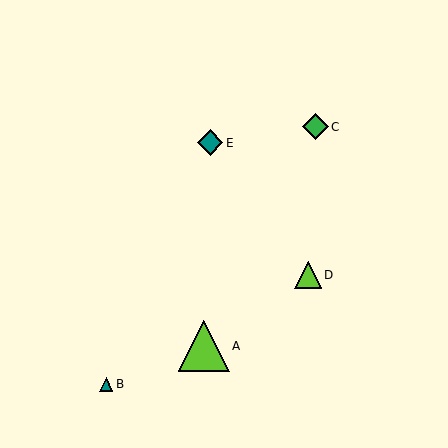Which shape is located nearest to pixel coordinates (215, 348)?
The lime triangle (labeled A) at (204, 346) is nearest to that location.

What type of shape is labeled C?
Shape C is a green diamond.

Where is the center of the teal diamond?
The center of the teal diamond is at (210, 143).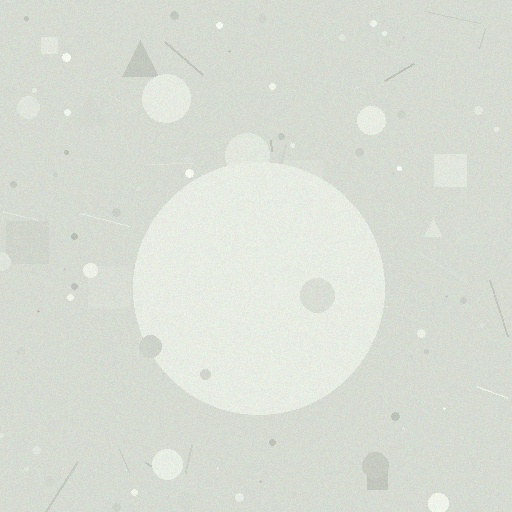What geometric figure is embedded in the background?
A circle is embedded in the background.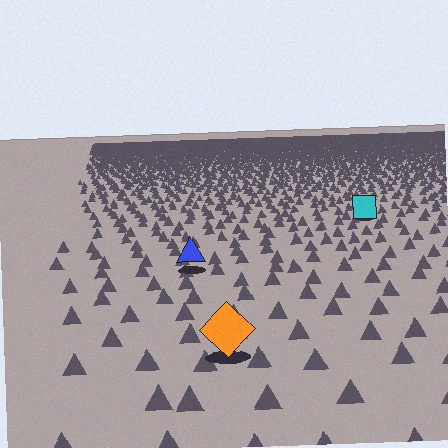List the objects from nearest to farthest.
From nearest to farthest: the orange diamond, the blue triangle, the cyan square.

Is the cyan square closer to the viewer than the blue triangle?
No. The blue triangle is closer — you can tell from the texture gradient: the ground texture is coarser near it.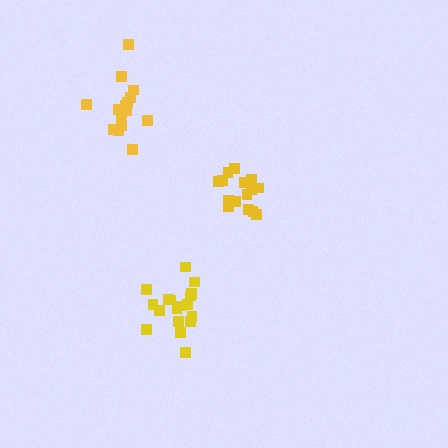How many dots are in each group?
Group 1: 18 dots, Group 2: 15 dots, Group 3: 17 dots (50 total).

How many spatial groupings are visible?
There are 3 spatial groupings.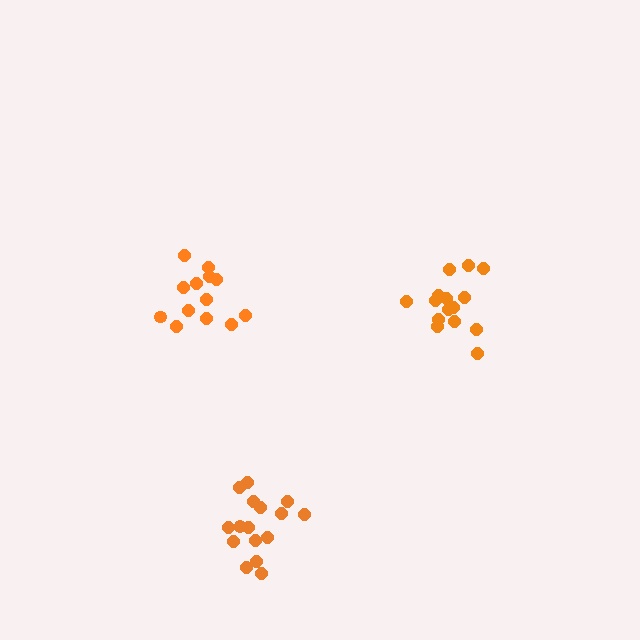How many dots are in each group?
Group 1: 15 dots, Group 2: 13 dots, Group 3: 16 dots (44 total).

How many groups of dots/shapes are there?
There are 3 groups.